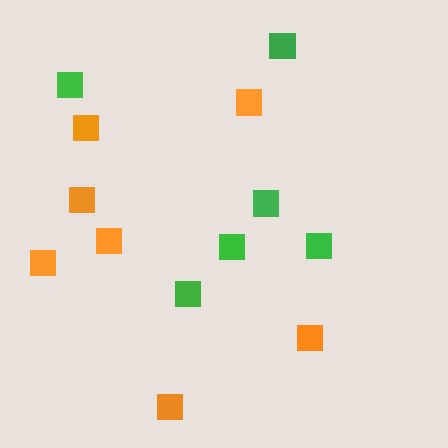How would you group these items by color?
There are 2 groups: one group of green squares (6) and one group of orange squares (7).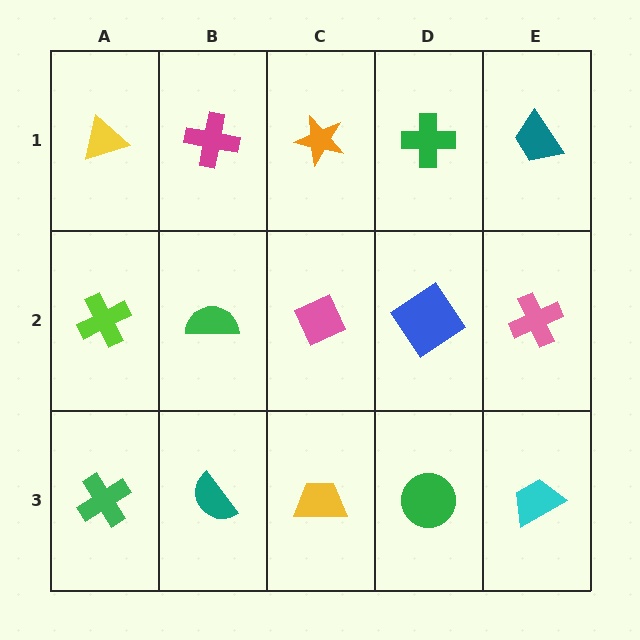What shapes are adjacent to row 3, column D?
A blue diamond (row 2, column D), a yellow trapezoid (row 3, column C), a cyan trapezoid (row 3, column E).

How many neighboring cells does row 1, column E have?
2.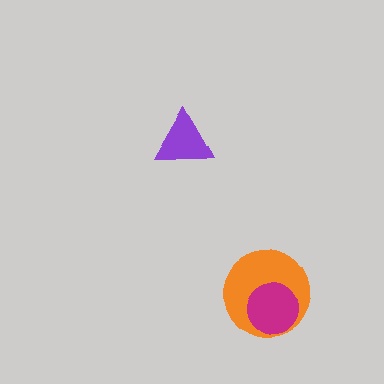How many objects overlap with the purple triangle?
0 objects overlap with the purple triangle.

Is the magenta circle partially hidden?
No, no other shape covers it.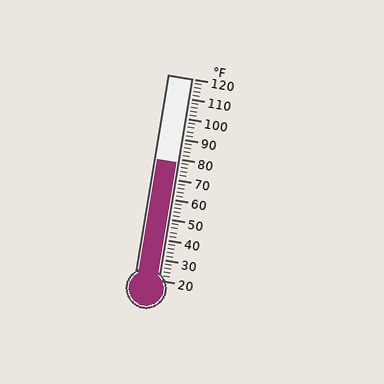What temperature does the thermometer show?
The thermometer shows approximately 78°F.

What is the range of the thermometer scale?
The thermometer scale ranges from 20°F to 120°F.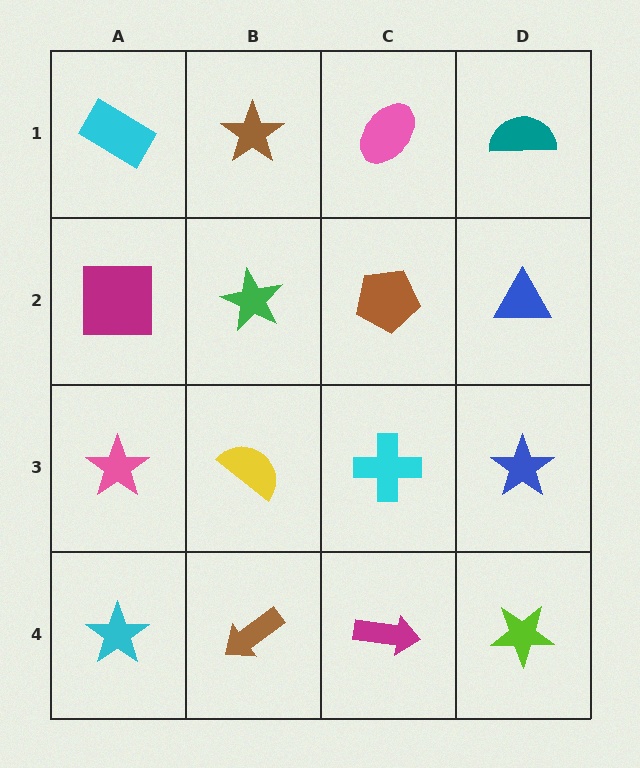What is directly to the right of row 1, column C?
A teal semicircle.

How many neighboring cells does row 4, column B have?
3.